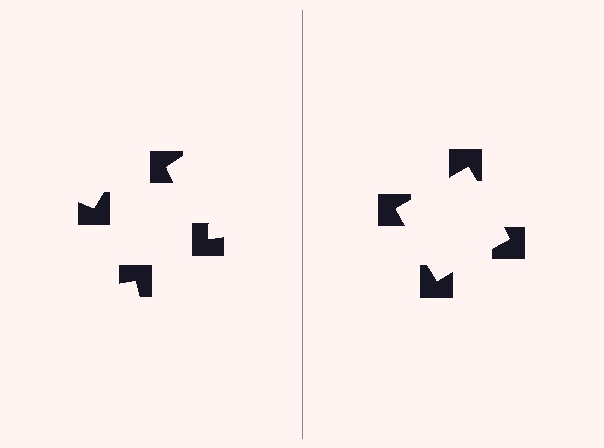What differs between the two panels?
The notched squares are positioned identically on both sides; only the wedge orientations differ. On the right they align to a square; on the left they are misaligned.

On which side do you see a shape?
An illusory square appears on the right side. On the left side the wedge cuts are rotated, so no coherent shape forms.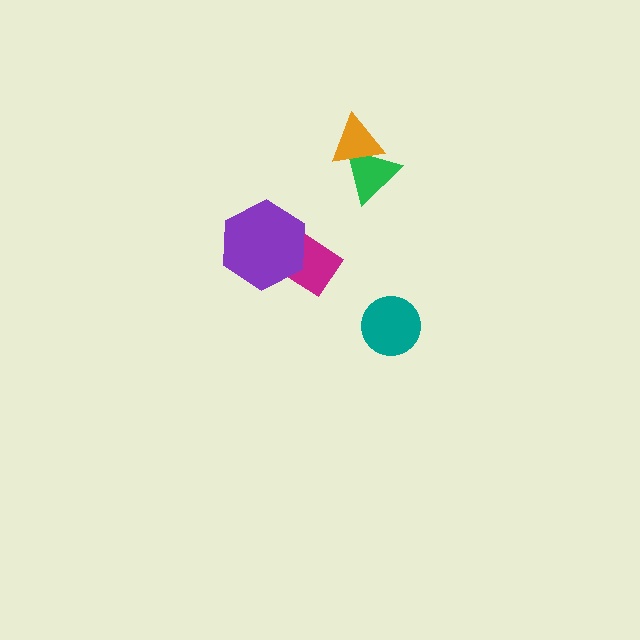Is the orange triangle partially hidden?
No, no other shape covers it.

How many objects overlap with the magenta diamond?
1 object overlaps with the magenta diamond.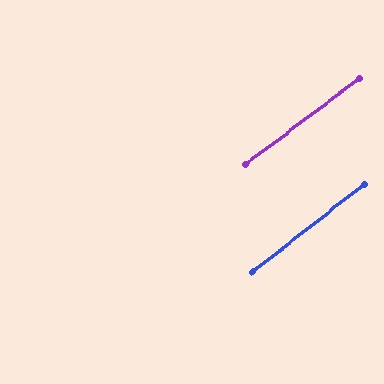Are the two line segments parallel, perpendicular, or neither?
Parallel — their directions differ by only 1.3°.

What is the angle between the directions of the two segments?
Approximately 1 degree.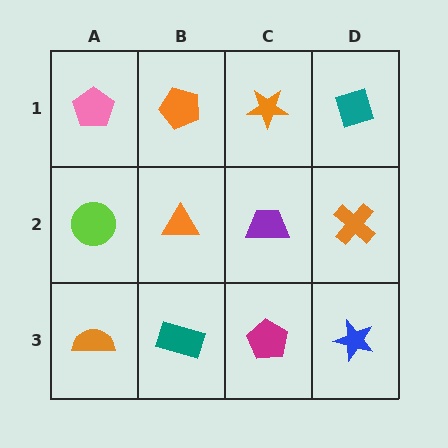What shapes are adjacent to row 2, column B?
An orange pentagon (row 1, column B), a teal rectangle (row 3, column B), a lime circle (row 2, column A), a purple trapezoid (row 2, column C).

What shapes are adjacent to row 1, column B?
An orange triangle (row 2, column B), a pink pentagon (row 1, column A), an orange star (row 1, column C).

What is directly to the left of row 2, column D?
A purple trapezoid.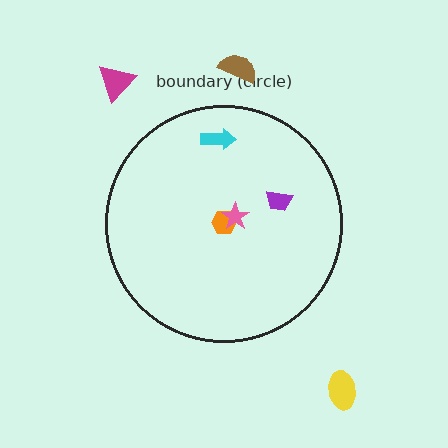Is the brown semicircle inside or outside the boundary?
Outside.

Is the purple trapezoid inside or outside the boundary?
Inside.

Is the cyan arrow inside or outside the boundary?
Inside.